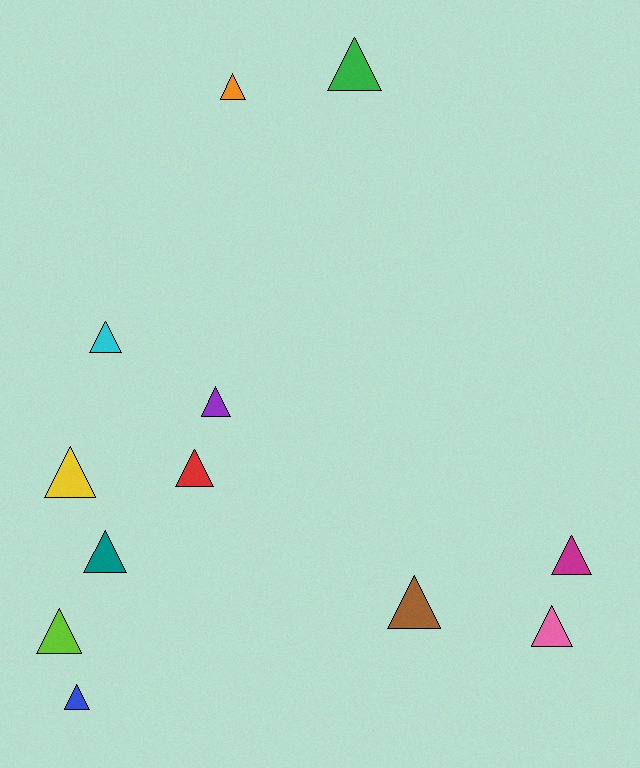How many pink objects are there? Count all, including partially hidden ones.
There is 1 pink object.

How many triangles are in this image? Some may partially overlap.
There are 12 triangles.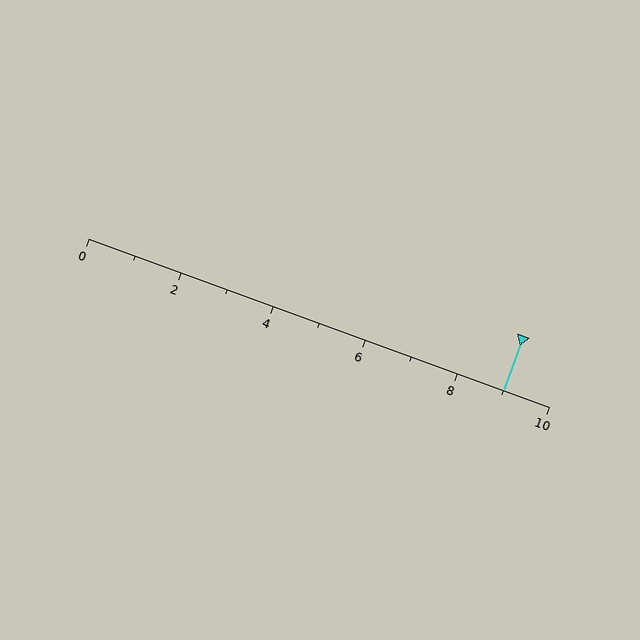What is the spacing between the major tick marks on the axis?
The major ticks are spaced 2 apart.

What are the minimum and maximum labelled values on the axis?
The axis runs from 0 to 10.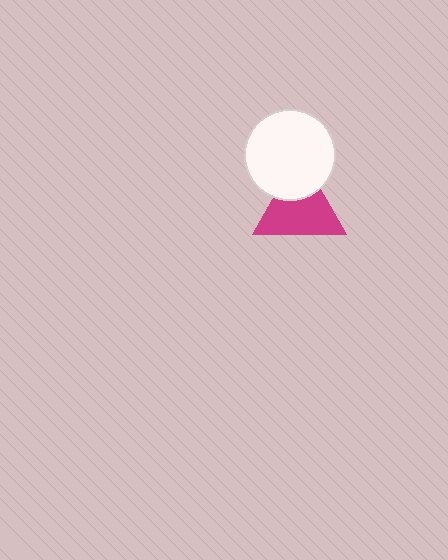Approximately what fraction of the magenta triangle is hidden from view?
Roughly 30% of the magenta triangle is hidden behind the white circle.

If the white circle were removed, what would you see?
You would see the complete magenta triangle.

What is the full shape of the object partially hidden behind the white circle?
The partially hidden object is a magenta triangle.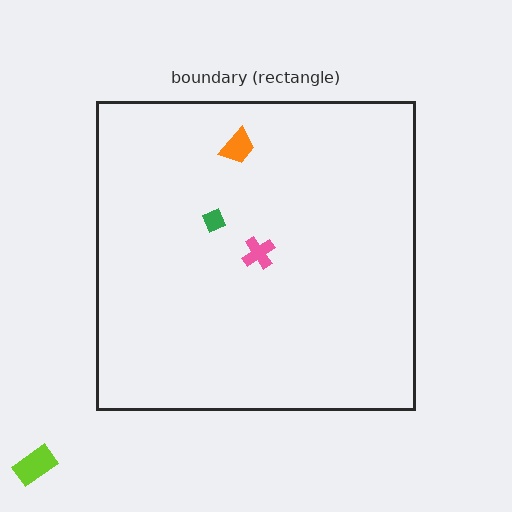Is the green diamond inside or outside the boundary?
Inside.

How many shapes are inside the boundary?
3 inside, 1 outside.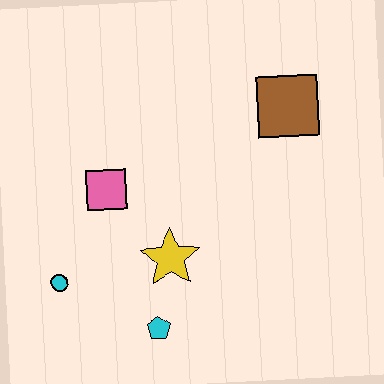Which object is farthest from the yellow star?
The brown square is farthest from the yellow star.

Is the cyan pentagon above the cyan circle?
No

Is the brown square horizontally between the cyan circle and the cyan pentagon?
No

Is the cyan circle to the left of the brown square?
Yes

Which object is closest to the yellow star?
The cyan pentagon is closest to the yellow star.